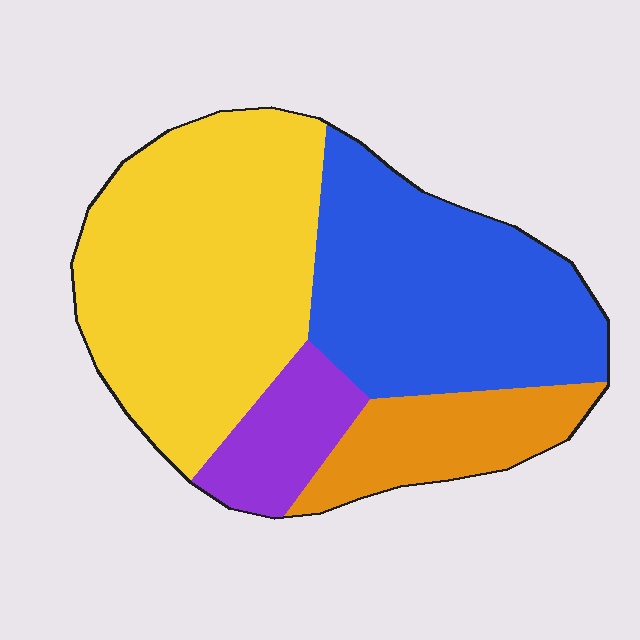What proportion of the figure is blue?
Blue covers roughly 35% of the figure.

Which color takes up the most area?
Yellow, at roughly 40%.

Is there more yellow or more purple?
Yellow.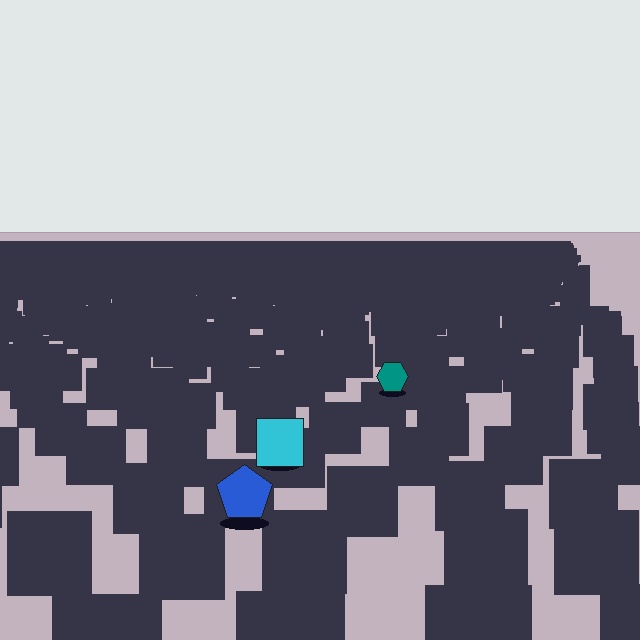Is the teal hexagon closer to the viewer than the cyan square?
No. The cyan square is closer — you can tell from the texture gradient: the ground texture is coarser near it.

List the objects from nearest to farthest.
From nearest to farthest: the blue pentagon, the cyan square, the teal hexagon.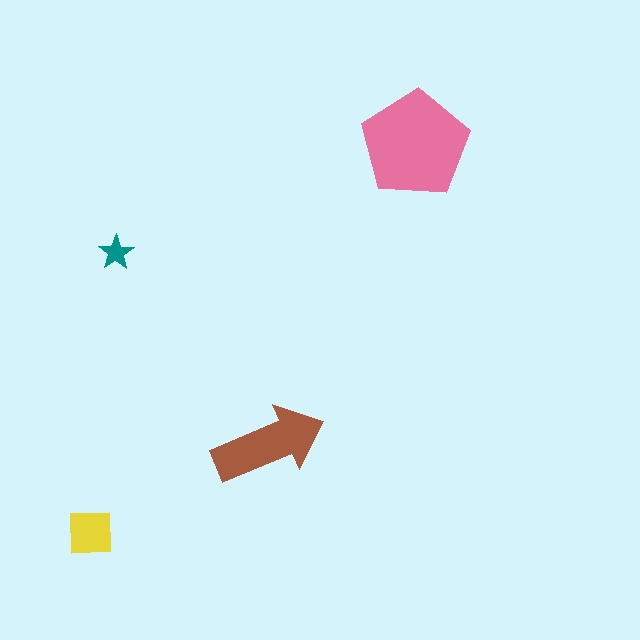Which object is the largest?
The pink pentagon.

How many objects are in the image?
There are 4 objects in the image.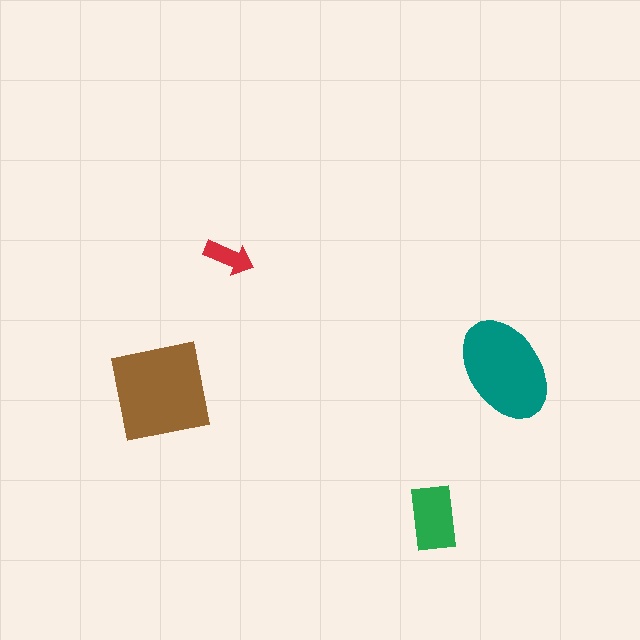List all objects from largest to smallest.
The brown square, the teal ellipse, the green rectangle, the red arrow.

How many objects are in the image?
There are 4 objects in the image.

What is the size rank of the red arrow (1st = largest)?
4th.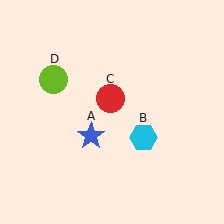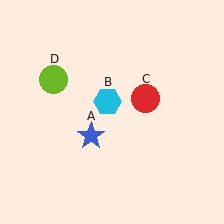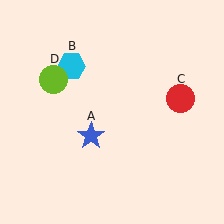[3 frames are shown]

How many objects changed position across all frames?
2 objects changed position: cyan hexagon (object B), red circle (object C).